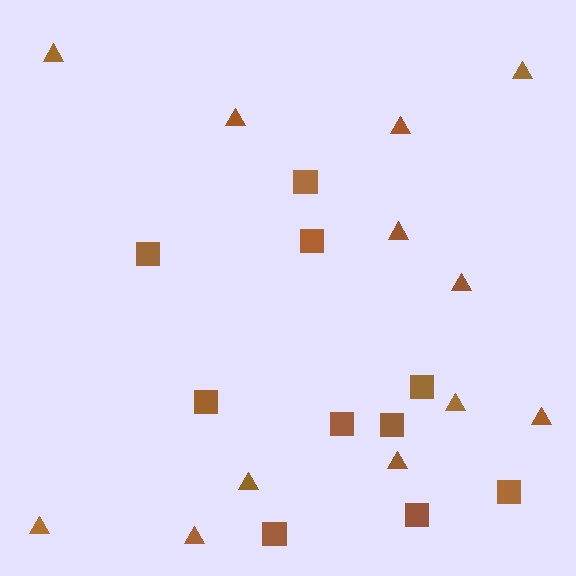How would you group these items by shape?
There are 2 groups: one group of squares (10) and one group of triangles (12).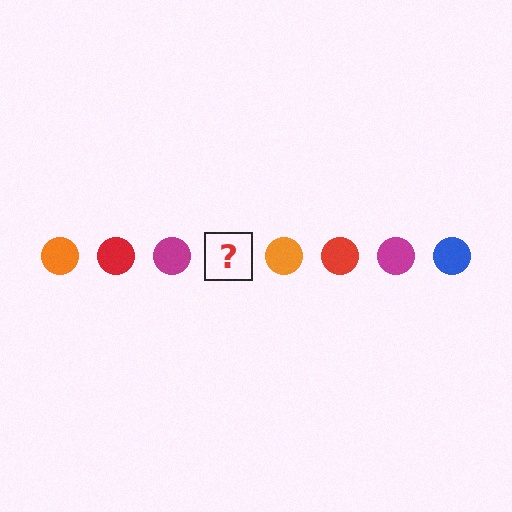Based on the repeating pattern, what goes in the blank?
The blank should be a blue circle.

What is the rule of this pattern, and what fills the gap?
The rule is that the pattern cycles through orange, red, magenta, blue circles. The gap should be filled with a blue circle.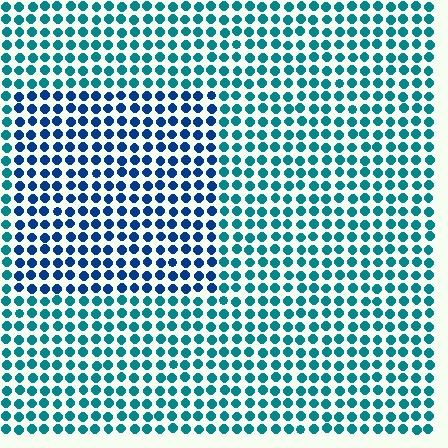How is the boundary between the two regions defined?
The boundary is defined purely by a slight shift in hue (about 35 degrees). Spacing, size, and orientation are identical on both sides.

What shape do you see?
I see a rectangle.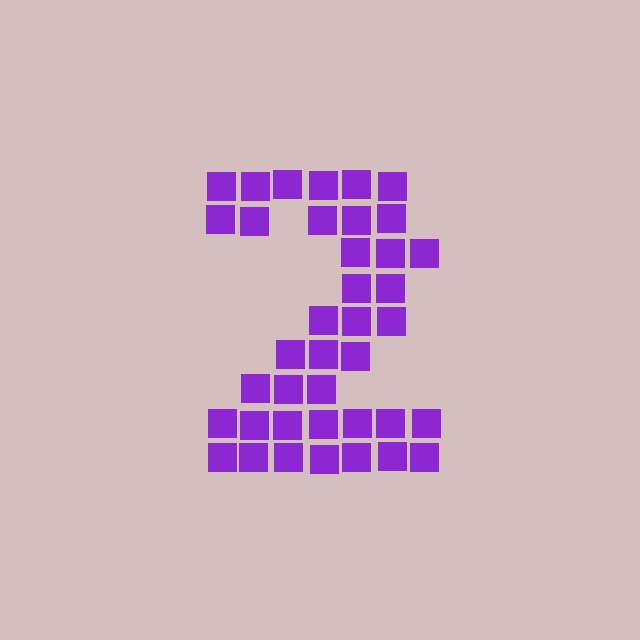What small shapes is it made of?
It is made of small squares.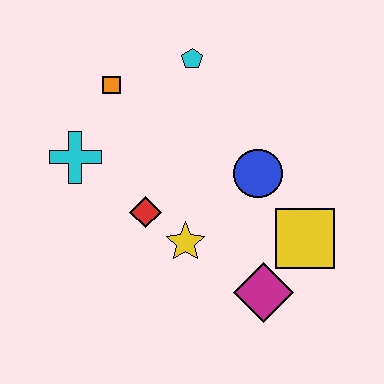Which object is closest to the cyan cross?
The orange square is closest to the cyan cross.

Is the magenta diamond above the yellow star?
No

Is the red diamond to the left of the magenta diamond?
Yes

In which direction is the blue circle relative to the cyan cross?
The blue circle is to the right of the cyan cross.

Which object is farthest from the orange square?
The magenta diamond is farthest from the orange square.